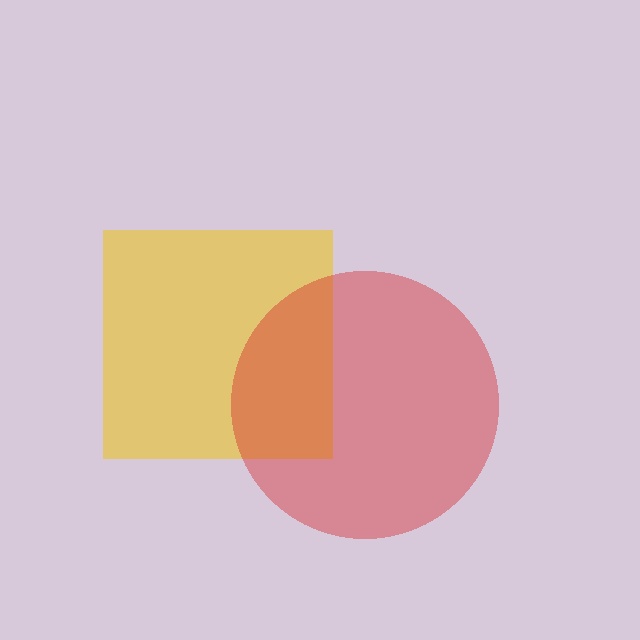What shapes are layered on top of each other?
The layered shapes are: a yellow square, a red circle.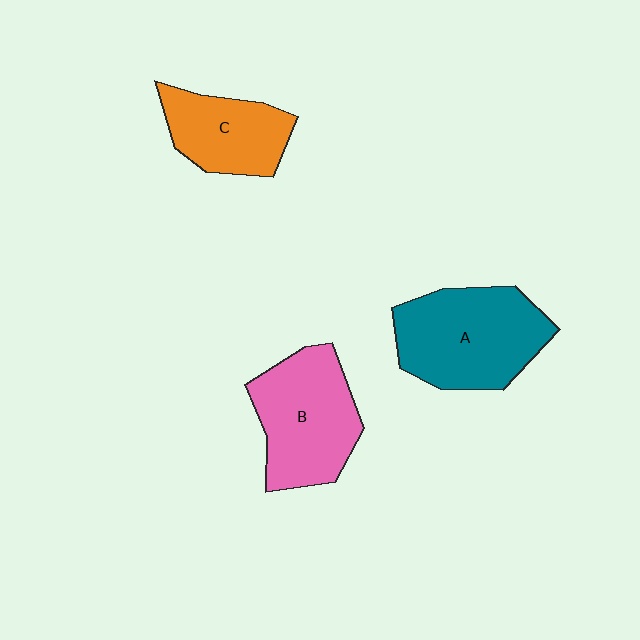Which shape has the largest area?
Shape A (teal).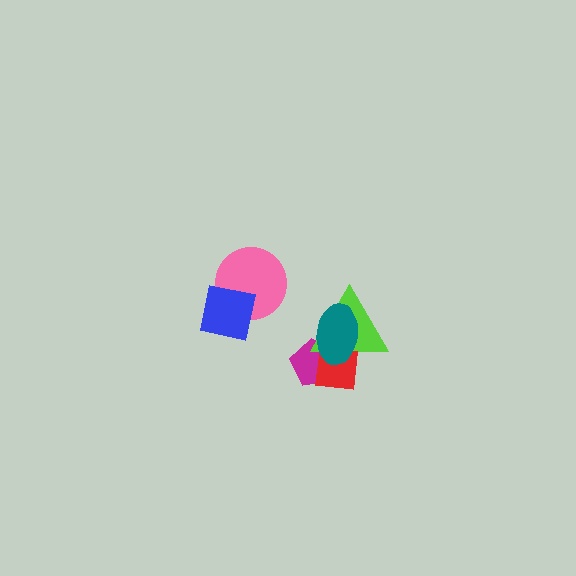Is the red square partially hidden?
Yes, it is partially covered by another shape.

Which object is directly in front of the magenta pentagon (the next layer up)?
The lime triangle is directly in front of the magenta pentagon.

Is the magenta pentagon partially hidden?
Yes, it is partially covered by another shape.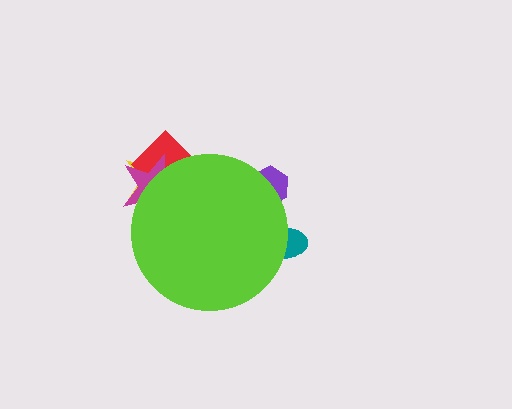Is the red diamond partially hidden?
Yes, the red diamond is partially hidden behind the lime circle.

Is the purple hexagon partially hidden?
Yes, the purple hexagon is partially hidden behind the lime circle.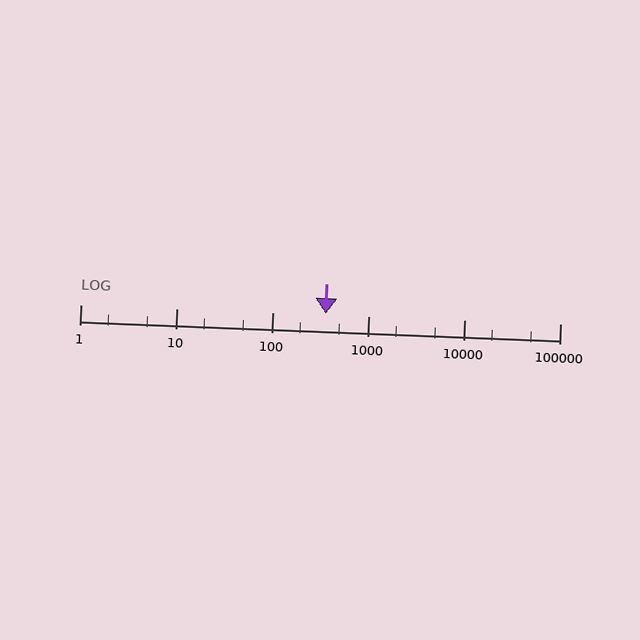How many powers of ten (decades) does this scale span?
The scale spans 5 decades, from 1 to 100000.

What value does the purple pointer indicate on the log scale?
The pointer indicates approximately 360.